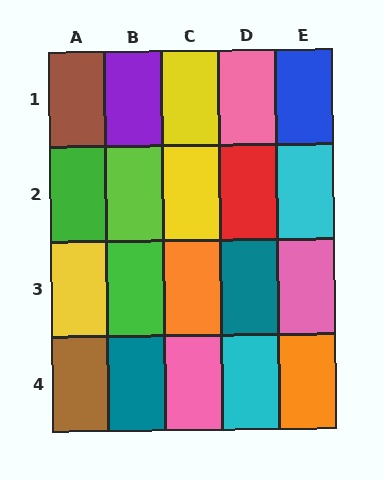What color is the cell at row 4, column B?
Teal.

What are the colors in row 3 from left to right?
Yellow, green, orange, teal, pink.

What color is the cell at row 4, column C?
Pink.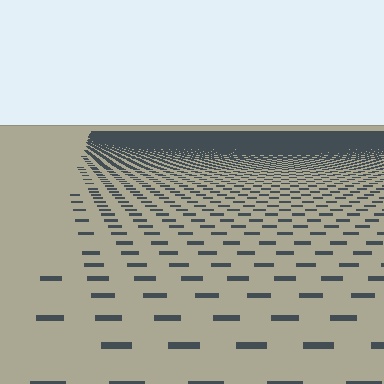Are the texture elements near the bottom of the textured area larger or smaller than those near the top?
Larger. Near the bottom, elements are closer to the viewer and appear at a bigger on-screen size.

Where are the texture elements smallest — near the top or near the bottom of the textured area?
Near the top.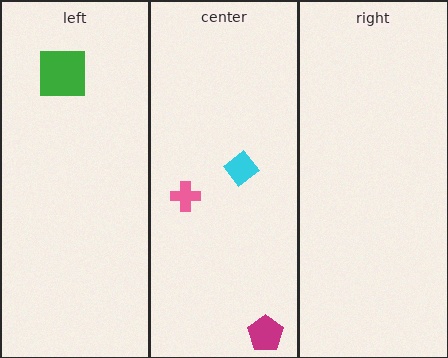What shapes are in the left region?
The green square.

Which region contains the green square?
The left region.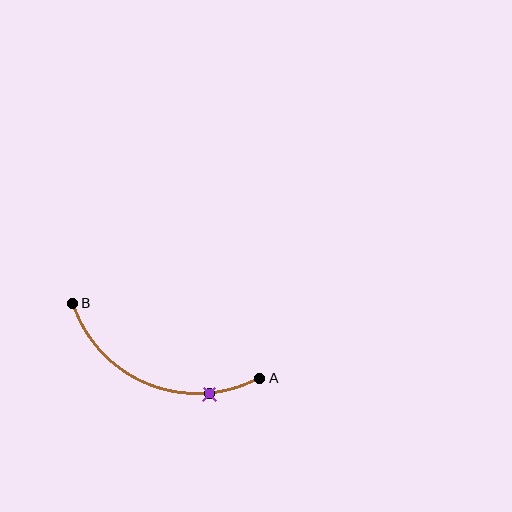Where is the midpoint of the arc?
The arc midpoint is the point on the curve farthest from the straight line joining A and B. It sits below that line.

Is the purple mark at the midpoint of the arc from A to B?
No. The purple mark lies on the arc but is closer to endpoint A. The arc midpoint would be at the point on the curve equidistant along the arc from both A and B.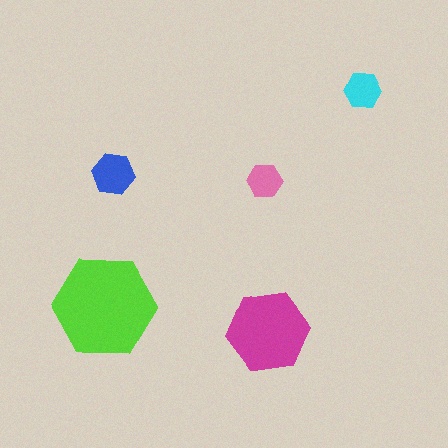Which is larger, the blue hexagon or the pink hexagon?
The blue one.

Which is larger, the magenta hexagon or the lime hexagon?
The lime one.